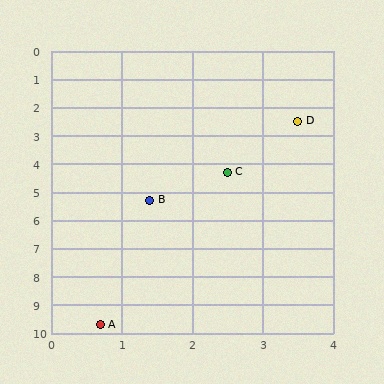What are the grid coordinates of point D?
Point D is at approximately (3.5, 2.5).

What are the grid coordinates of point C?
Point C is at approximately (2.5, 4.3).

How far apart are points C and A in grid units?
Points C and A are about 5.7 grid units apart.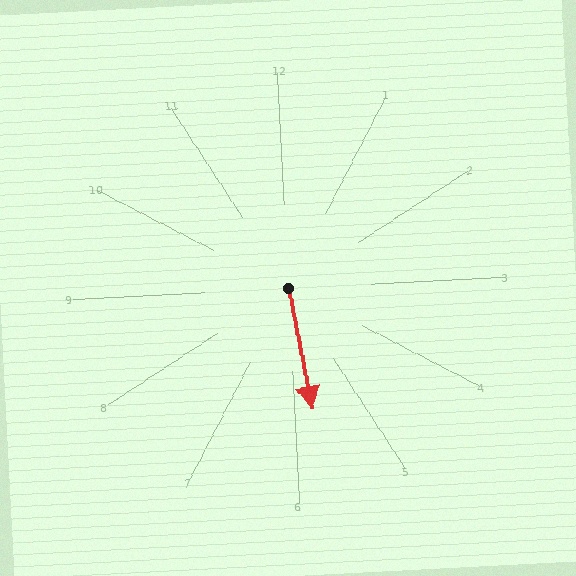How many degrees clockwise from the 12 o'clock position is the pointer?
Approximately 172 degrees.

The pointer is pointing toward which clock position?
Roughly 6 o'clock.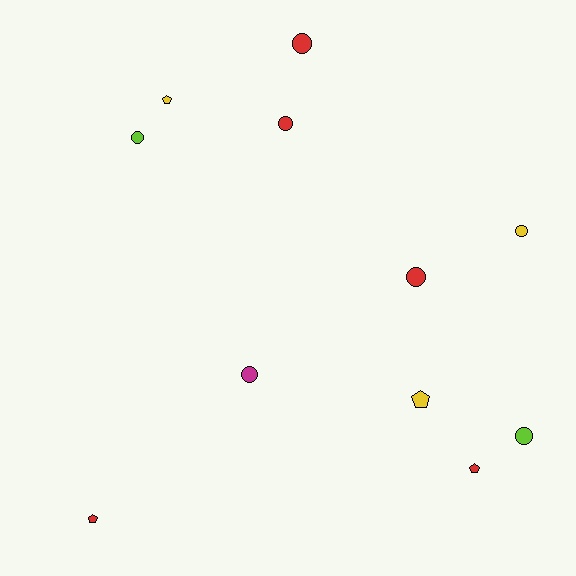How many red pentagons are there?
There are 2 red pentagons.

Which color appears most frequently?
Red, with 5 objects.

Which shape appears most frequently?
Circle, with 7 objects.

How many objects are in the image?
There are 11 objects.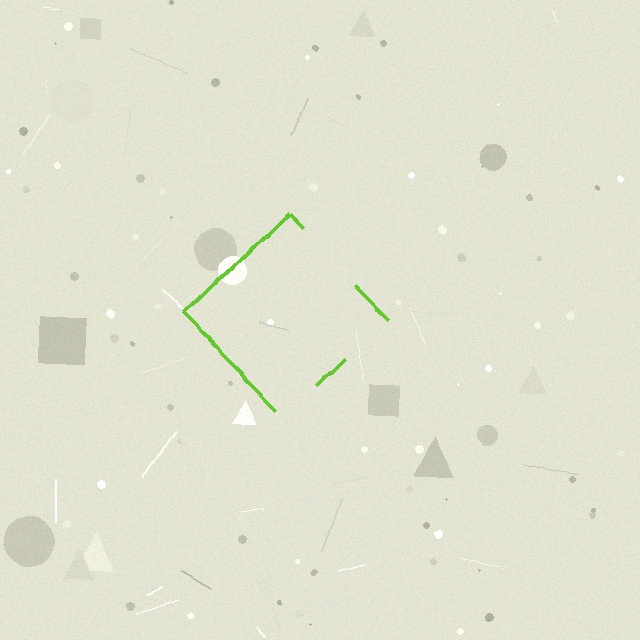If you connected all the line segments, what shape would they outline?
They would outline a diamond.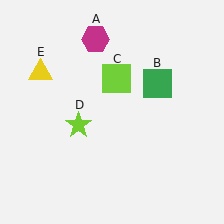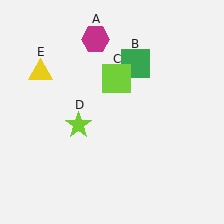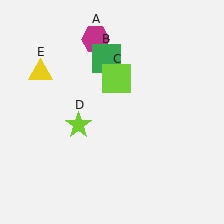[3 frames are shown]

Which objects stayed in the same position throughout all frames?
Magenta hexagon (object A) and lime square (object C) and lime star (object D) and yellow triangle (object E) remained stationary.